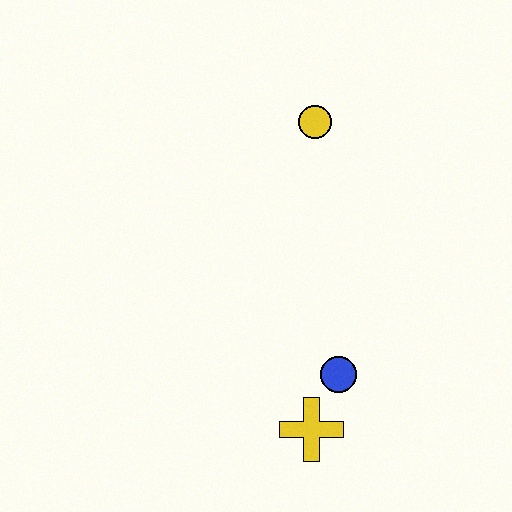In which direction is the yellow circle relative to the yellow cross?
The yellow circle is above the yellow cross.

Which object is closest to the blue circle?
The yellow cross is closest to the blue circle.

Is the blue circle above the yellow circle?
No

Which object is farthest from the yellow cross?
The yellow circle is farthest from the yellow cross.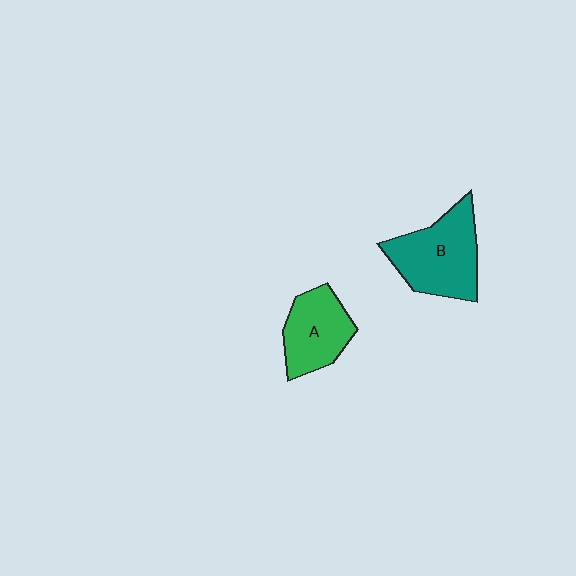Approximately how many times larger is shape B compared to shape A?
Approximately 1.3 times.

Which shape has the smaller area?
Shape A (green).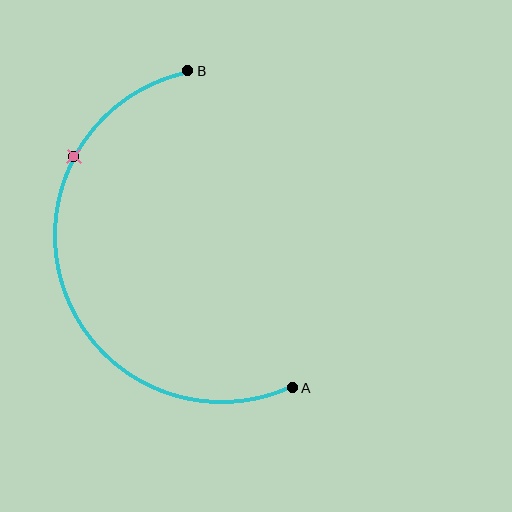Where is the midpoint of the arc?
The arc midpoint is the point on the curve farthest from the straight line joining A and B. It sits to the left of that line.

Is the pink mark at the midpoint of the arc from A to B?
No. The pink mark lies on the arc but is closer to endpoint B. The arc midpoint would be at the point on the curve equidistant along the arc from both A and B.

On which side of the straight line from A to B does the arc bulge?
The arc bulges to the left of the straight line connecting A and B.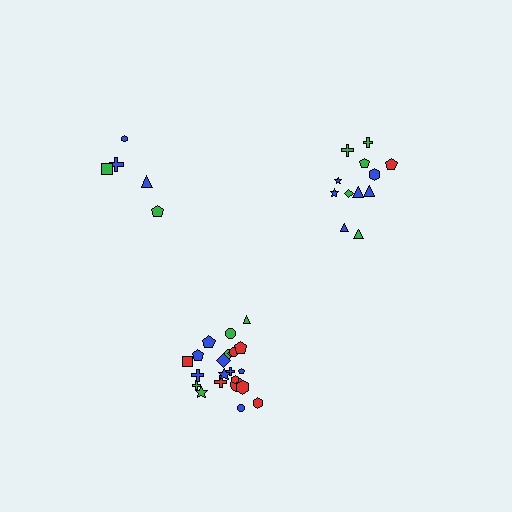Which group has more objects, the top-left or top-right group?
The top-right group.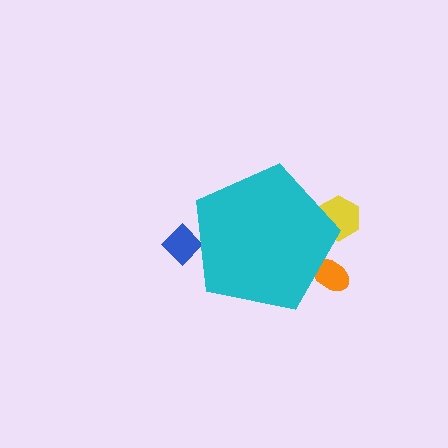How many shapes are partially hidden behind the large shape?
3 shapes are partially hidden.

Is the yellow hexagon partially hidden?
Yes, the yellow hexagon is partially hidden behind the cyan pentagon.